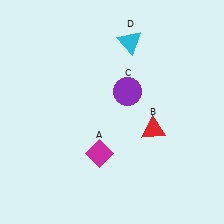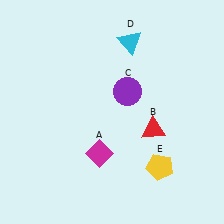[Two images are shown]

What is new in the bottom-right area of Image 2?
A yellow pentagon (E) was added in the bottom-right area of Image 2.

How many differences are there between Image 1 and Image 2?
There is 1 difference between the two images.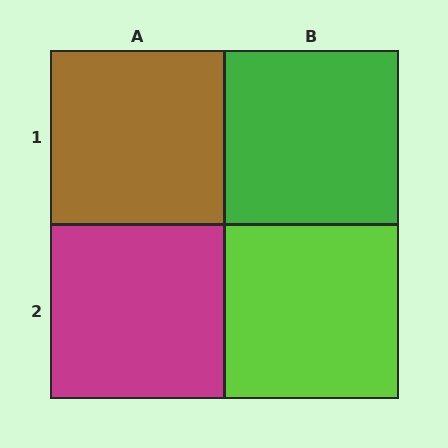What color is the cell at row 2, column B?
Lime.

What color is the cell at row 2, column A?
Magenta.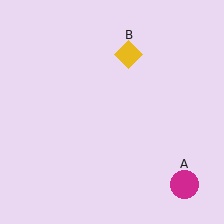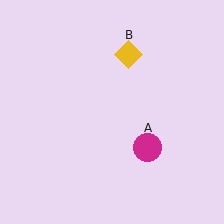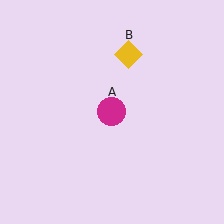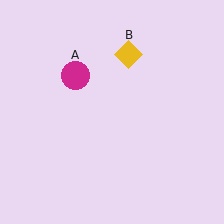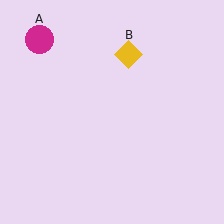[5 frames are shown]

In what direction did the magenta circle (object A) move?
The magenta circle (object A) moved up and to the left.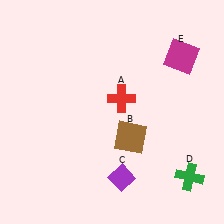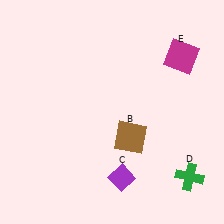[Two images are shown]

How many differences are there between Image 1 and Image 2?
There is 1 difference between the two images.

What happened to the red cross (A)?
The red cross (A) was removed in Image 2. It was in the top-right area of Image 1.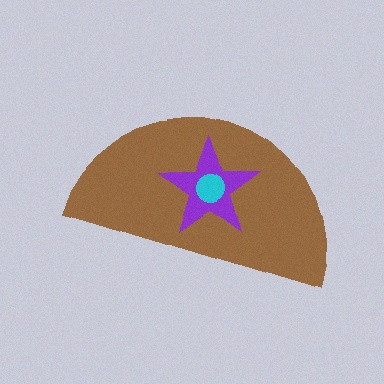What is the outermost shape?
The brown semicircle.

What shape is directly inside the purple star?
The cyan circle.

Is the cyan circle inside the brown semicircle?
Yes.